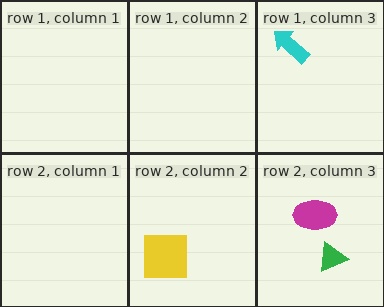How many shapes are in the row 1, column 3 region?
1.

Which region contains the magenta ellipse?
The row 2, column 3 region.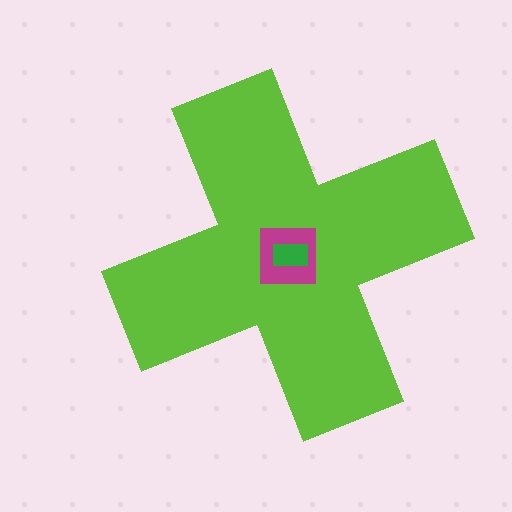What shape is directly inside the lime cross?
The magenta square.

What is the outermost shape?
The lime cross.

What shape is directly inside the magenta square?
The green rectangle.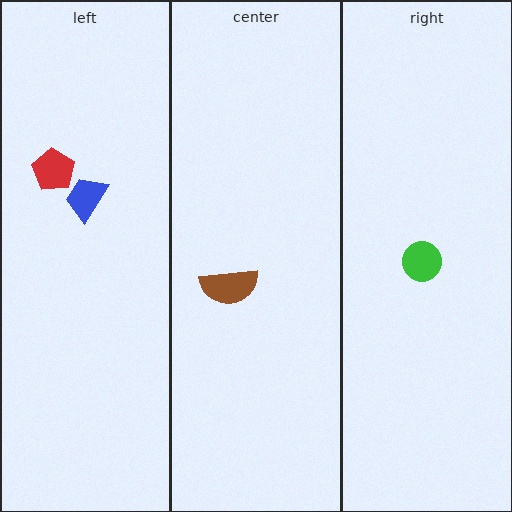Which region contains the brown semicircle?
The center region.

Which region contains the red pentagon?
The left region.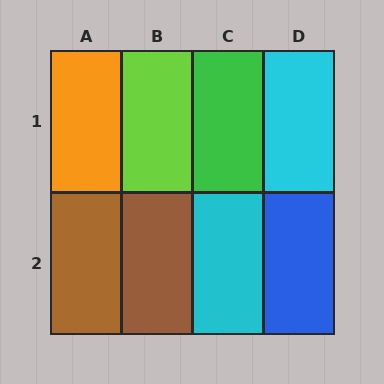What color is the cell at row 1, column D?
Cyan.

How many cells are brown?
2 cells are brown.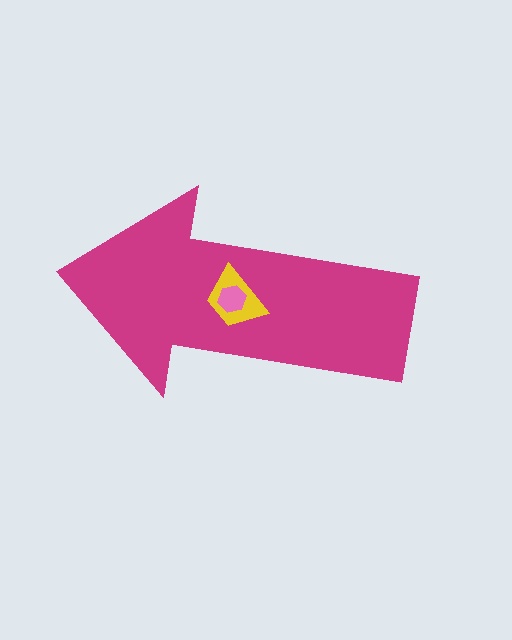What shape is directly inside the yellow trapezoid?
The pink hexagon.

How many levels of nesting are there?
3.